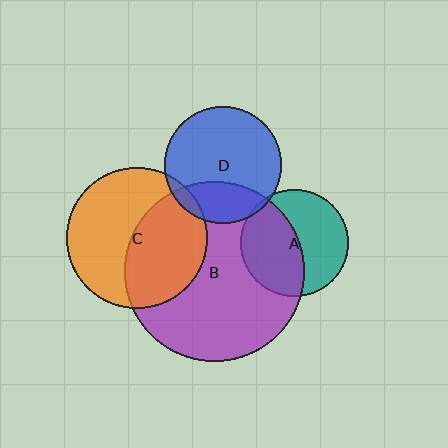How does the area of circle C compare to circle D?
Approximately 1.4 times.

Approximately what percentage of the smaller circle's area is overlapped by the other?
Approximately 45%.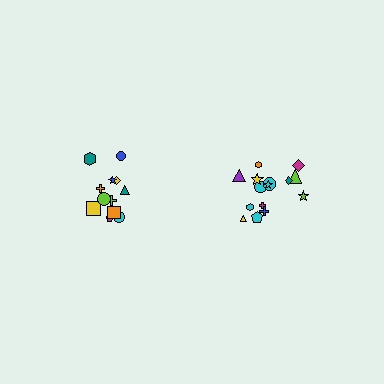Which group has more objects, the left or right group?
The right group.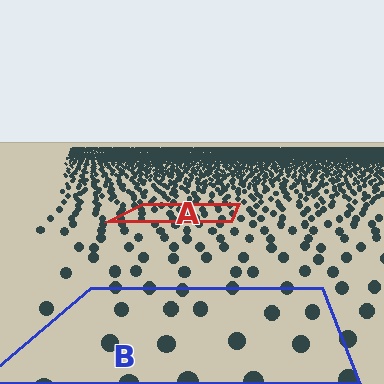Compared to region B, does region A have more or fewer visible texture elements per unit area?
Region A has more texture elements per unit area — they are packed more densely because it is farther away.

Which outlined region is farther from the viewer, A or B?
Region A is farther from the viewer — the texture elements inside it appear smaller and more densely packed.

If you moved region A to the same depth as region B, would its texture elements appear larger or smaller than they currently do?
They would appear larger. At a closer depth, the same texture elements are projected at a bigger on-screen size.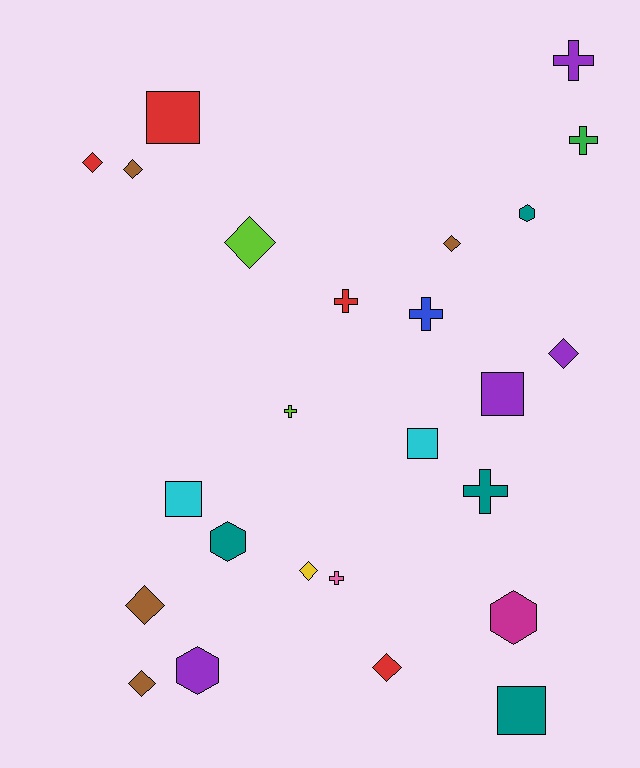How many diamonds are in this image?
There are 9 diamonds.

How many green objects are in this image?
There is 1 green object.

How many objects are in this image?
There are 25 objects.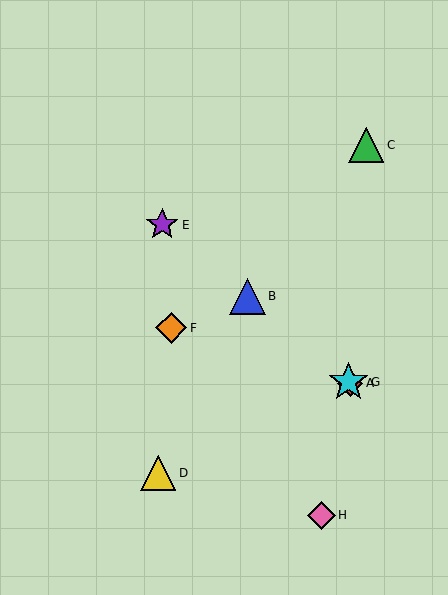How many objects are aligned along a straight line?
4 objects (A, B, E, G) are aligned along a straight line.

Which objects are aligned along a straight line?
Objects A, B, E, G are aligned along a straight line.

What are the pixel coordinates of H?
Object H is at (321, 515).